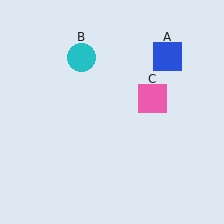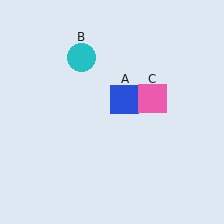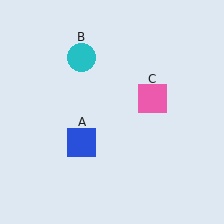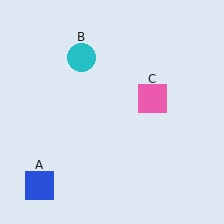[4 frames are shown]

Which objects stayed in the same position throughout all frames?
Cyan circle (object B) and pink square (object C) remained stationary.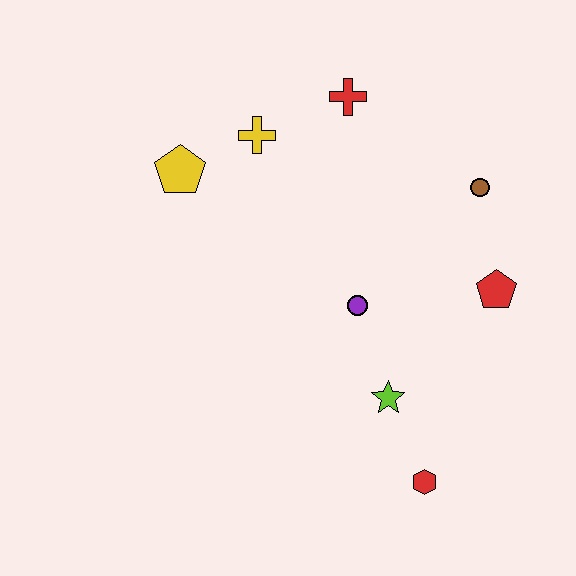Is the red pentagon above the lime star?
Yes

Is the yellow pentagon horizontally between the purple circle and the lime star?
No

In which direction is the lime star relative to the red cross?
The lime star is below the red cross.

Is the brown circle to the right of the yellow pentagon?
Yes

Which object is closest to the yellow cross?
The yellow pentagon is closest to the yellow cross.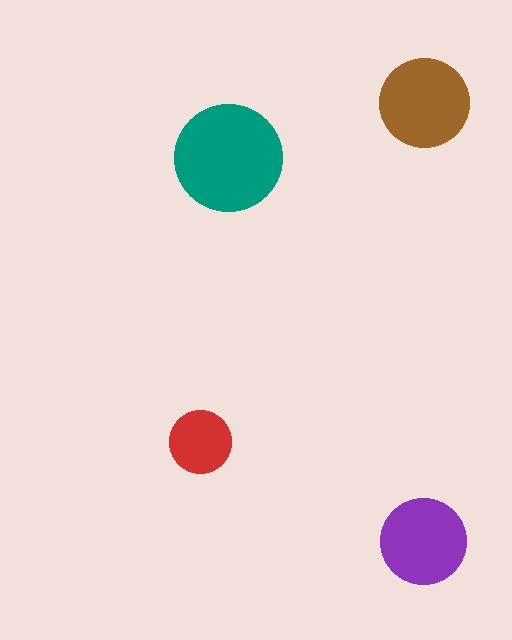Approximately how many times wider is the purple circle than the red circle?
About 1.5 times wider.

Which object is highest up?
The brown circle is topmost.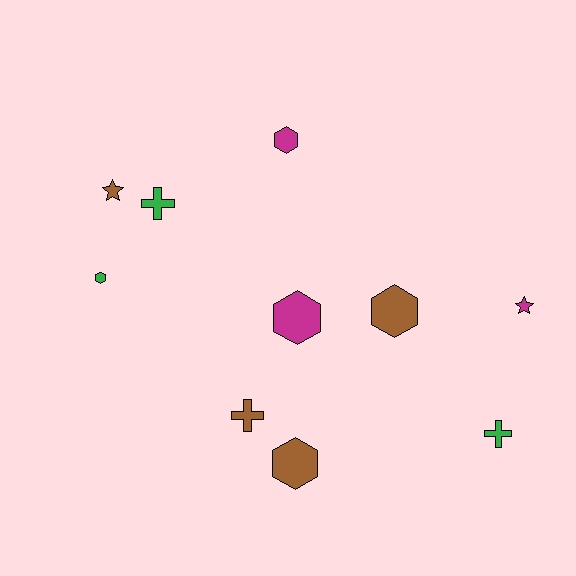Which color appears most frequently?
Brown, with 4 objects.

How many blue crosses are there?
There are no blue crosses.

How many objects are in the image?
There are 10 objects.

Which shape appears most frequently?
Hexagon, with 5 objects.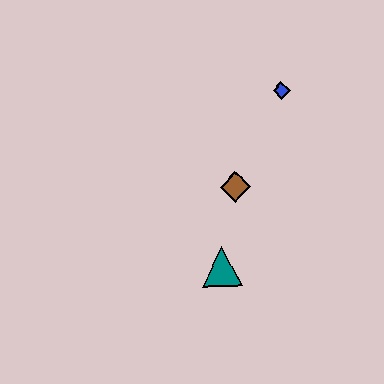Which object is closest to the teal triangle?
The brown diamond is closest to the teal triangle.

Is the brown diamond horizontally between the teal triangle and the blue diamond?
Yes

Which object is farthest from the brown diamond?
The blue diamond is farthest from the brown diamond.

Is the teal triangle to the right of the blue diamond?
No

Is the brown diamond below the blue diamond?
Yes